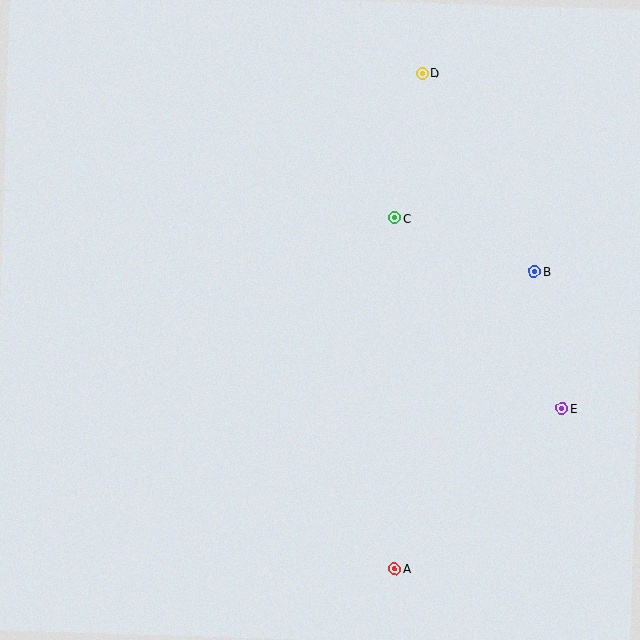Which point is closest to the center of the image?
Point C at (395, 218) is closest to the center.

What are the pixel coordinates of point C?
Point C is at (395, 218).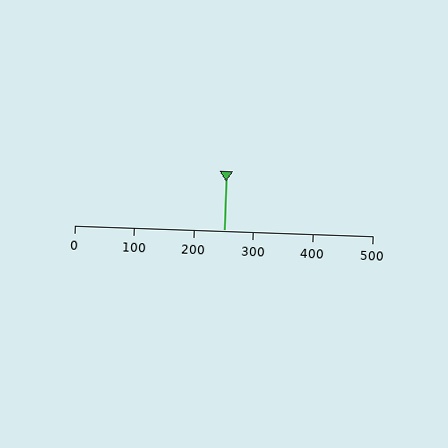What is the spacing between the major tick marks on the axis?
The major ticks are spaced 100 apart.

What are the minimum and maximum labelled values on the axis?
The axis runs from 0 to 500.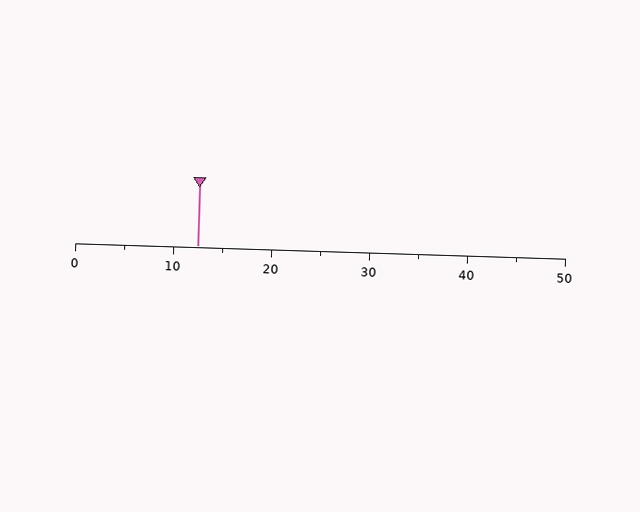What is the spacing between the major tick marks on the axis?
The major ticks are spaced 10 apart.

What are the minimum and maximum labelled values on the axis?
The axis runs from 0 to 50.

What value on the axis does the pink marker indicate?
The marker indicates approximately 12.5.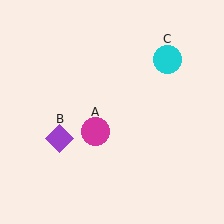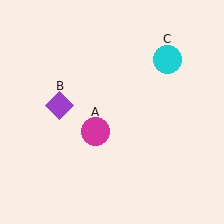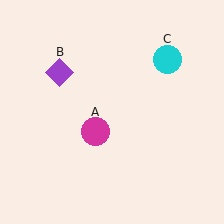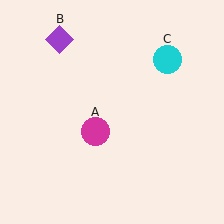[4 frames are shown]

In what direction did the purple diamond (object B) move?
The purple diamond (object B) moved up.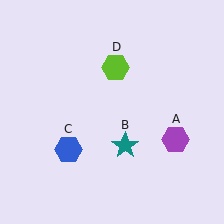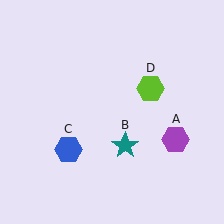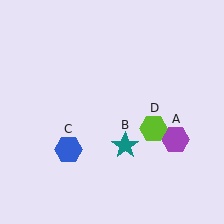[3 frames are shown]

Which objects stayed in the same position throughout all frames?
Purple hexagon (object A) and teal star (object B) and blue hexagon (object C) remained stationary.